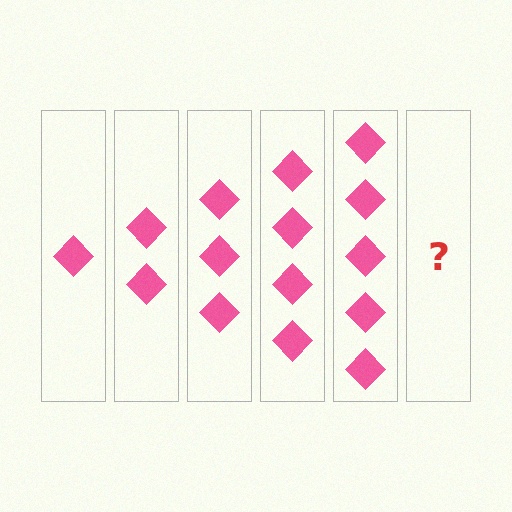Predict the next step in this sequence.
The next step is 6 diamonds.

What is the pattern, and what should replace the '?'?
The pattern is that each step adds one more diamond. The '?' should be 6 diamonds.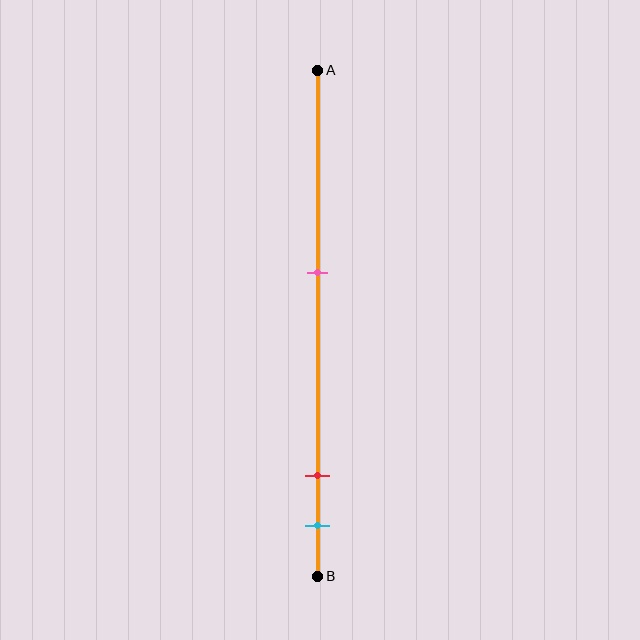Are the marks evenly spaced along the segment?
No, the marks are not evenly spaced.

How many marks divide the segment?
There are 3 marks dividing the segment.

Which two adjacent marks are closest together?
The red and cyan marks are the closest adjacent pair.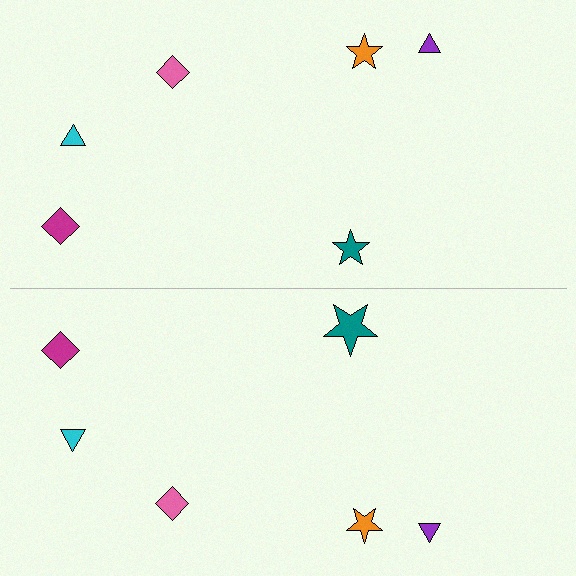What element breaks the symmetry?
The teal star on the bottom side has a different size than its mirror counterpart.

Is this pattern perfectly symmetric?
No, the pattern is not perfectly symmetric. The teal star on the bottom side has a different size than its mirror counterpart.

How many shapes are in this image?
There are 12 shapes in this image.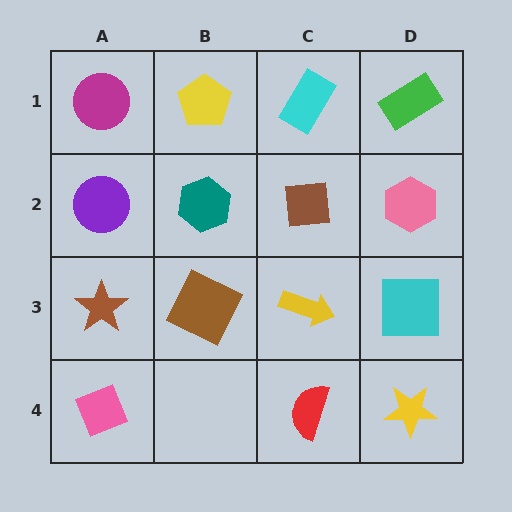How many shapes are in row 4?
3 shapes.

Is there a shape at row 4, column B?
No, that cell is empty.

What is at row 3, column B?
A brown square.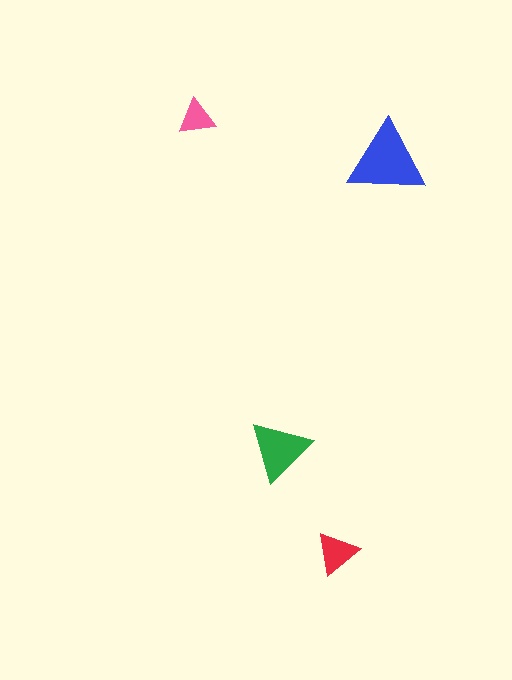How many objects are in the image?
There are 4 objects in the image.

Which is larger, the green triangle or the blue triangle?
The blue one.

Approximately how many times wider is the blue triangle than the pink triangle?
About 2 times wider.